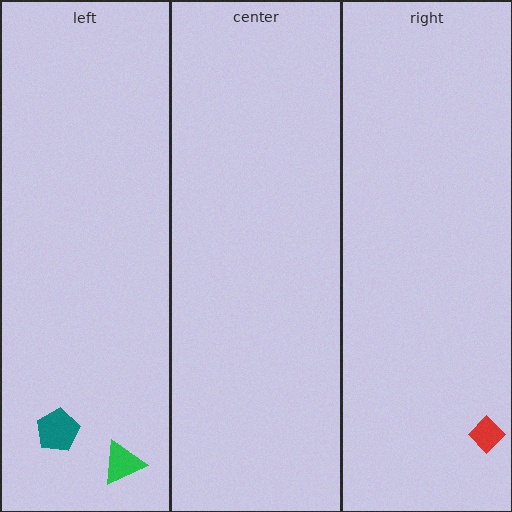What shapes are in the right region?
The red diamond.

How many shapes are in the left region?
2.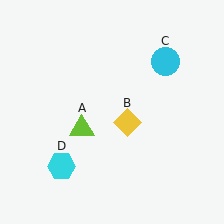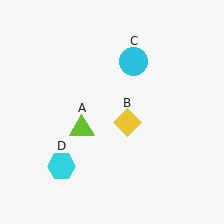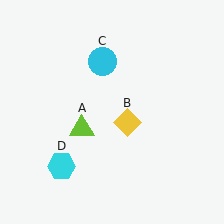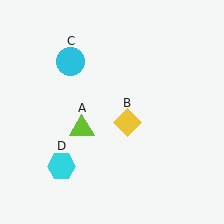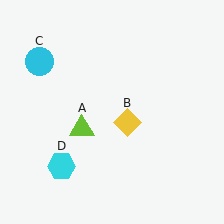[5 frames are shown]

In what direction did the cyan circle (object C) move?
The cyan circle (object C) moved left.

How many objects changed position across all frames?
1 object changed position: cyan circle (object C).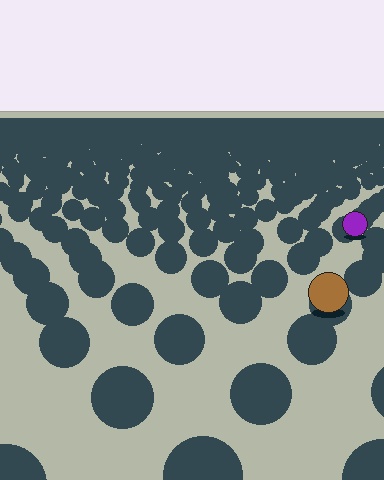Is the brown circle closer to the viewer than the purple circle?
Yes. The brown circle is closer — you can tell from the texture gradient: the ground texture is coarser near it.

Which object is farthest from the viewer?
The purple circle is farthest from the viewer. It appears smaller and the ground texture around it is denser.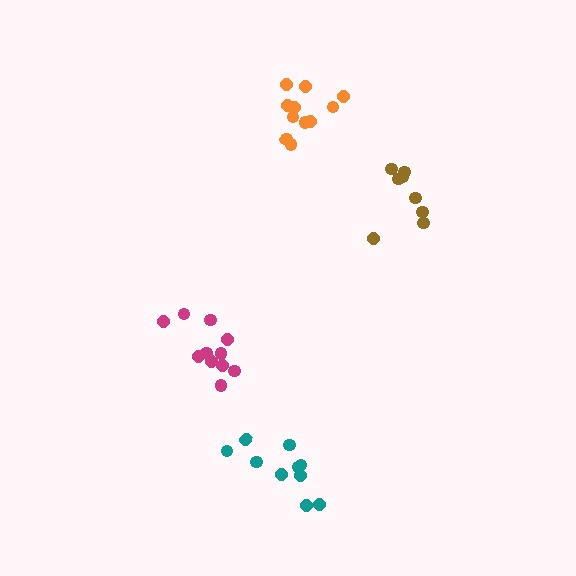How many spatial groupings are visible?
There are 4 spatial groupings.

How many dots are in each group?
Group 1: 11 dots, Group 2: 10 dots, Group 3: 11 dots, Group 4: 8 dots (40 total).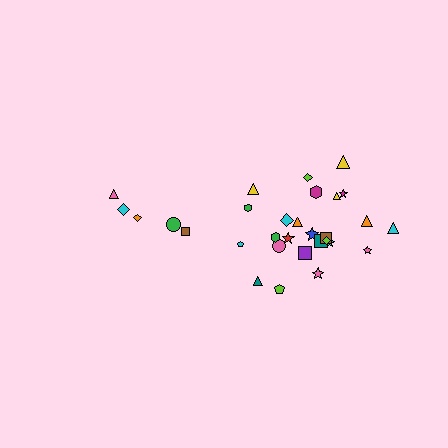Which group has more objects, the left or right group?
The right group.